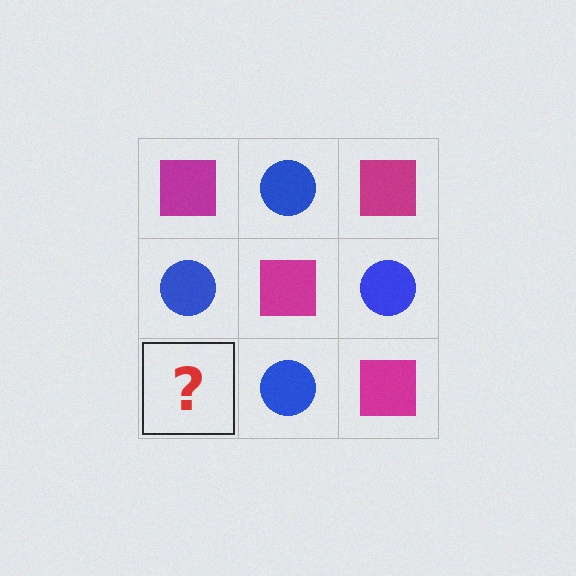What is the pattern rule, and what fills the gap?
The rule is that it alternates magenta square and blue circle in a checkerboard pattern. The gap should be filled with a magenta square.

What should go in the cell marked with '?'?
The missing cell should contain a magenta square.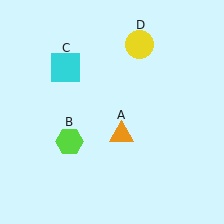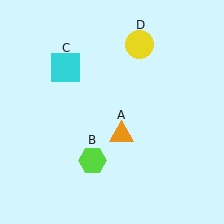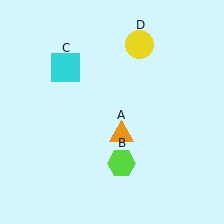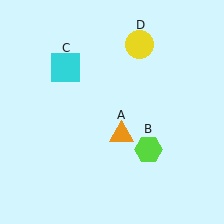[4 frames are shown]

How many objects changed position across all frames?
1 object changed position: lime hexagon (object B).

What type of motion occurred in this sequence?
The lime hexagon (object B) rotated counterclockwise around the center of the scene.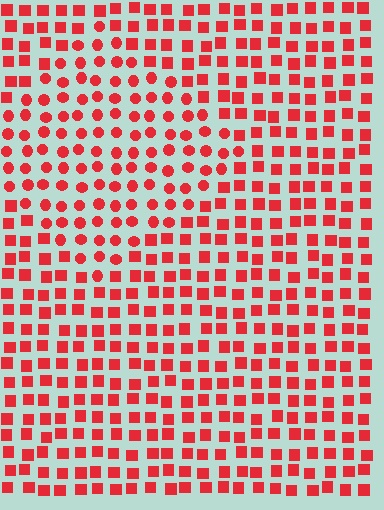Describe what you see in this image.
The image is filled with small red elements arranged in a uniform grid. A diamond-shaped region contains circles, while the surrounding area contains squares. The boundary is defined purely by the change in element shape.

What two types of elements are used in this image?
The image uses circles inside the diamond region and squares outside it.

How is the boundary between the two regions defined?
The boundary is defined by a change in element shape: circles inside vs. squares outside. All elements share the same color and spacing.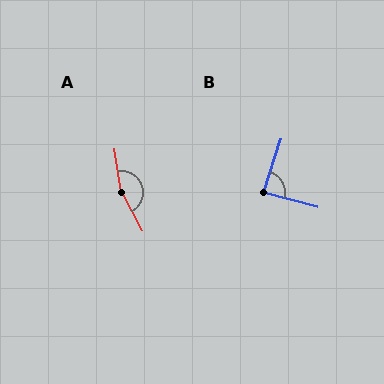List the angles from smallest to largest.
B (86°), A (160°).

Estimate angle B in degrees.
Approximately 86 degrees.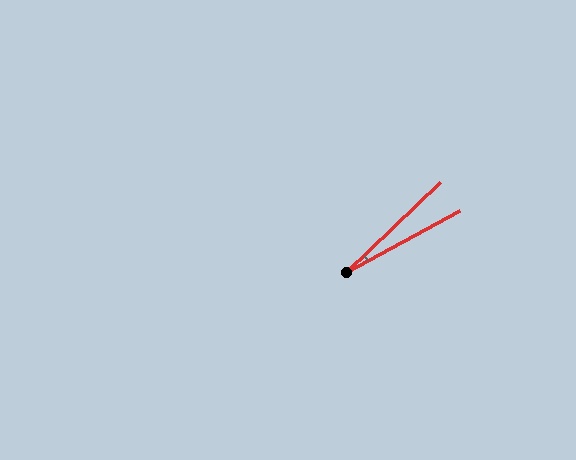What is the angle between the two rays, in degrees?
Approximately 15 degrees.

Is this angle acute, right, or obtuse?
It is acute.